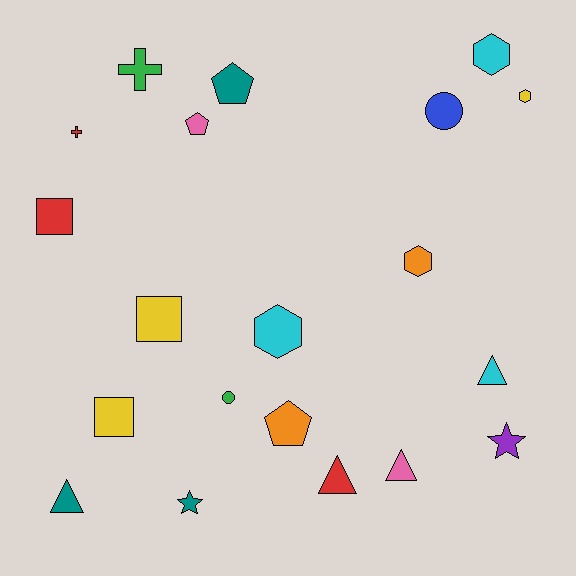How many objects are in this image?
There are 20 objects.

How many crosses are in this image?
There are 2 crosses.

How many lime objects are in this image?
There are no lime objects.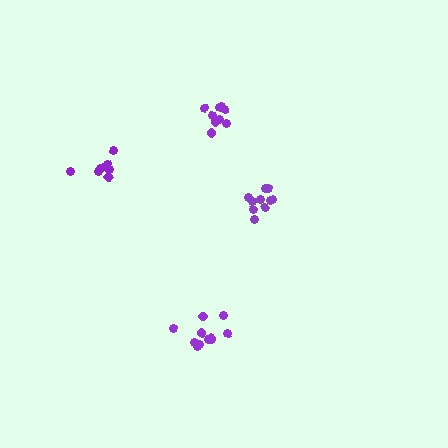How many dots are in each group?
Group 1: 10 dots, Group 2: 9 dots, Group 3: 8 dots, Group 4: 12 dots (39 total).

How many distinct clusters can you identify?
There are 4 distinct clusters.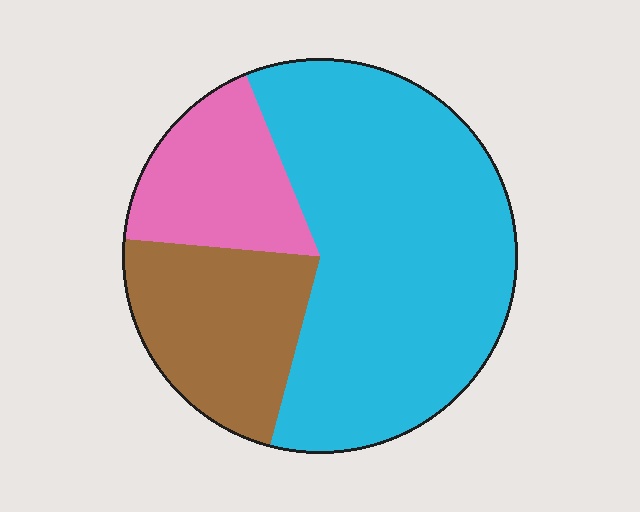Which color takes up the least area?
Pink, at roughly 20%.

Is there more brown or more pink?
Brown.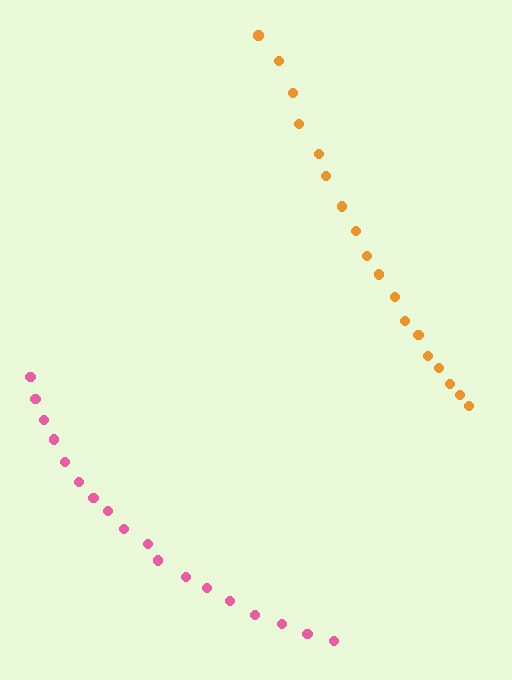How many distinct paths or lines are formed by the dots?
There are 2 distinct paths.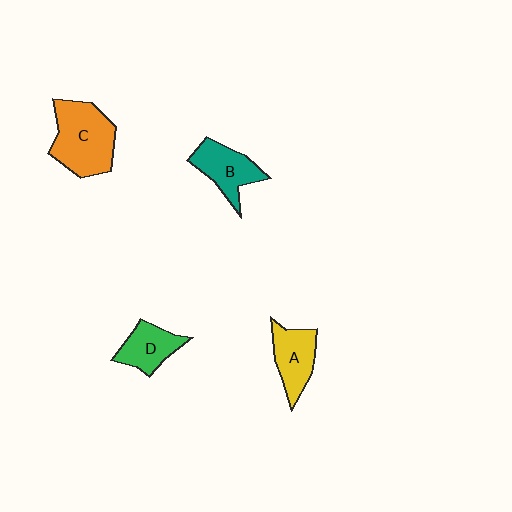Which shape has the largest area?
Shape C (orange).